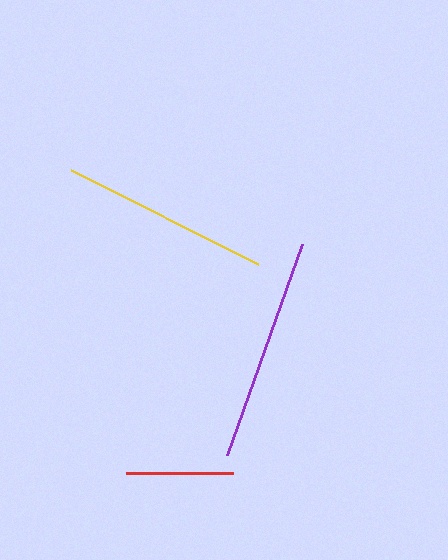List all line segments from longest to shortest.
From longest to shortest: purple, yellow, red.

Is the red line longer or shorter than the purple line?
The purple line is longer than the red line.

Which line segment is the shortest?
The red line is the shortest at approximately 108 pixels.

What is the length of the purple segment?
The purple segment is approximately 225 pixels long.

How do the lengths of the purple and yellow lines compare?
The purple and yellow lines are approximately the same length.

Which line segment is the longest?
The purple line is the longest at approximately 225 pixels.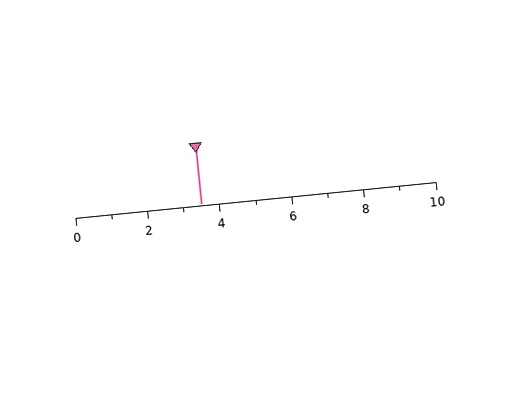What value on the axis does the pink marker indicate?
The marker indicates approximately 3.5.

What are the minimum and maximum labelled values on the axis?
The axis runs from 0 to 10.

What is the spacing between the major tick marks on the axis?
The major ticks are spaced 2 apart.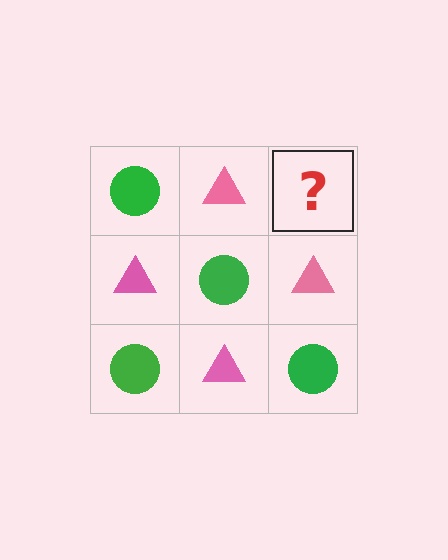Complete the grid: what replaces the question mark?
The question mark should be replaced with a green circle.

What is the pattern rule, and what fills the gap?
The rule is that it alternates green circle and pink triangle in a checkerboard pattern. The gap should be filled with a green circle.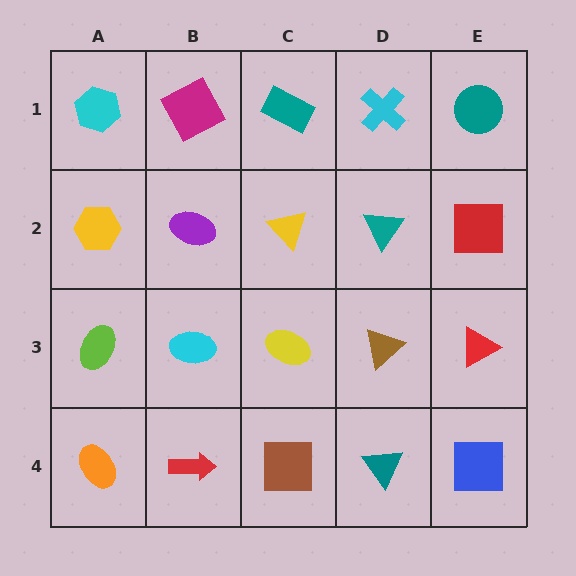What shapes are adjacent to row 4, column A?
A lime ellipse (row 3, column A), a red arrow (row 4, column B).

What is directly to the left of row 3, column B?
A lime ellipse.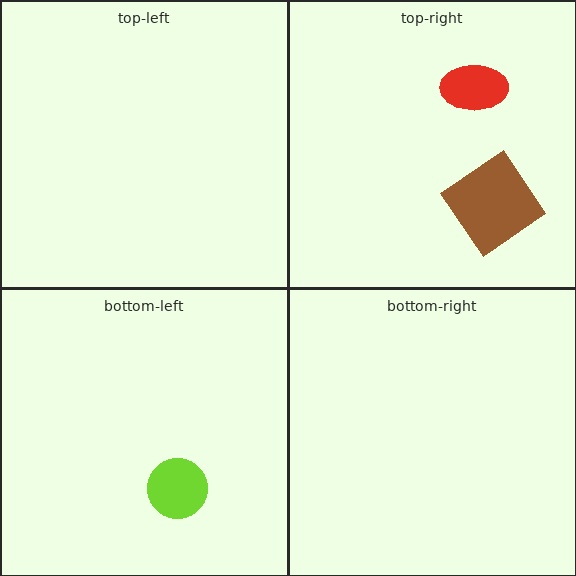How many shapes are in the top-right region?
2.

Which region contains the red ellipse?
The top-right region.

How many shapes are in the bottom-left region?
1.